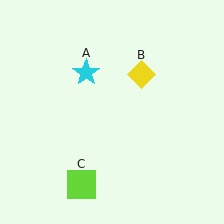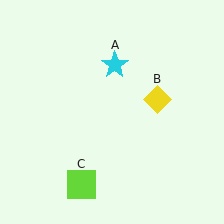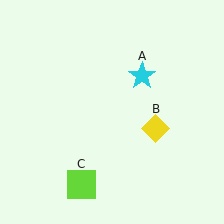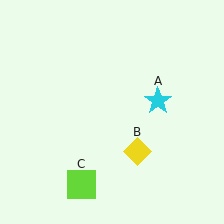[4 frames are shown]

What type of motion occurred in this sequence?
The cyan star (object A), yellow diamond (object B) rotated clockwise around the center of the scene.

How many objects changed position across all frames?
2 objects changed position: cyan star (object A), yellow diamond (object B).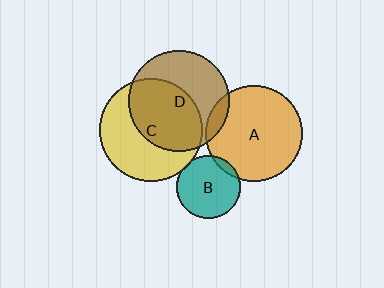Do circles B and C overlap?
Yes.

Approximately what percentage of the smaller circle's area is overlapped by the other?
Approximately 5%.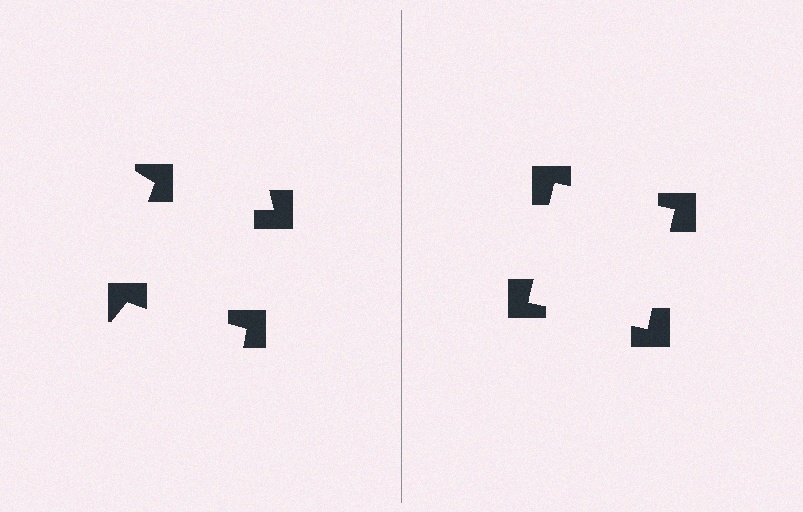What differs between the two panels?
The notched squares are positioned identically on both sides; only the wedge orientations differ. On the right they align to a square; on the left they are misaligned.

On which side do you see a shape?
An illusory square appears on the right side. On the left side the wedge cuts are rotated, so no coherent shape forms.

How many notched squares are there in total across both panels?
8 — 4 on each side.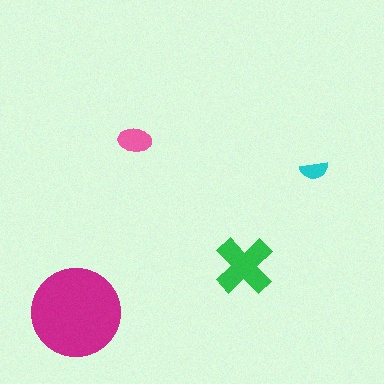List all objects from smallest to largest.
The cyan semicircle, the pink ellipse, the green cross, the magenta circle.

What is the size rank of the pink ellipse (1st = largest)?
3rd.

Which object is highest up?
The pink ellipse is topmost.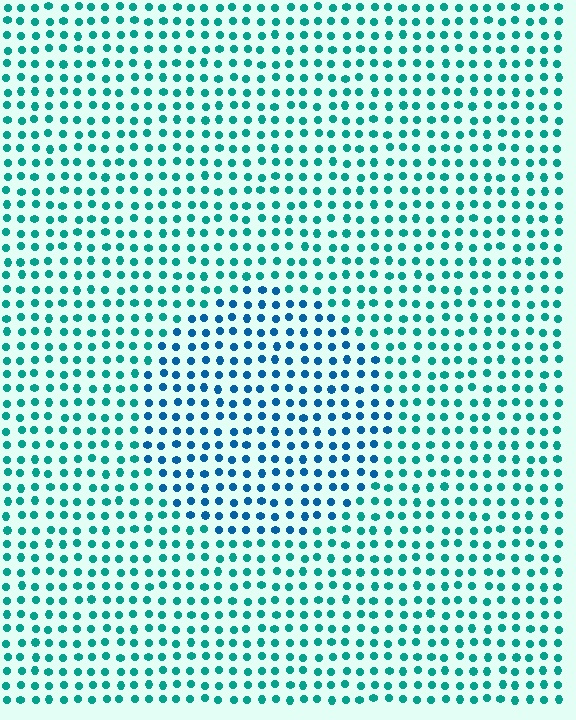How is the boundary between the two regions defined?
The boundary is defined purely by a slight shift in hue (about 33 degrees). Spacing, size, and orientation are identical on both sides.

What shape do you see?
I see a circle.